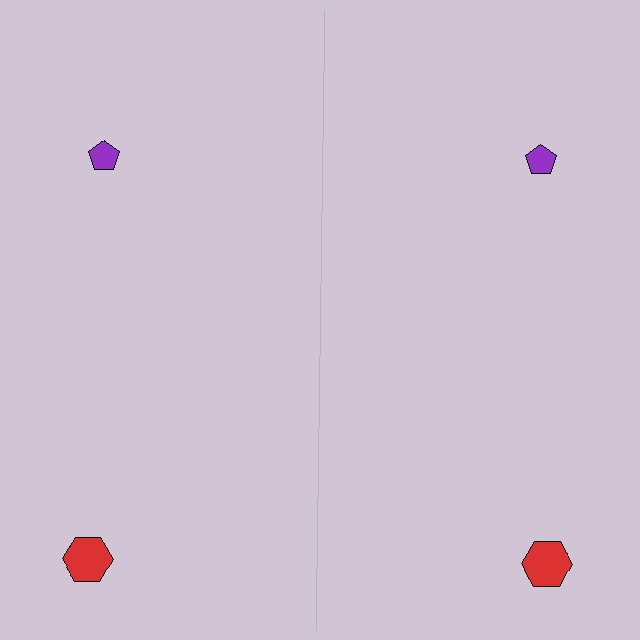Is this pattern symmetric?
Yes, this pattern has bilateral (reflection) symmetry.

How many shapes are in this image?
There are 4 shapes in this image.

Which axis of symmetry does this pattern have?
The pattern has a vertical axis of symmetry running through the center of the image.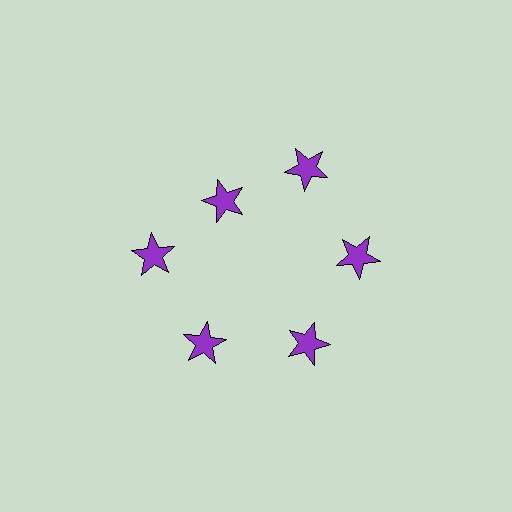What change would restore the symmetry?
The symmetry would be restored by moving it outward, back onto the ring so that all 6 stars sit at equal angles and equal distance from the center.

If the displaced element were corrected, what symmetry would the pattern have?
It would have 6-fold rotational symmetry — the pattern would map onto itself every 60 degrees.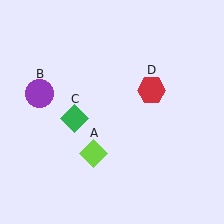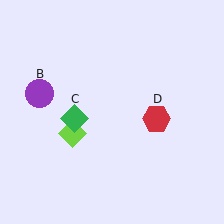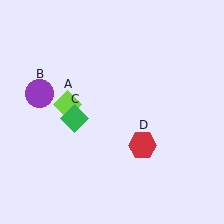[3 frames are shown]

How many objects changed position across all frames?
2 objects changed position: lime diamond (object A), red hexagon (object D).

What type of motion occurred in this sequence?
The lime diamond (object A), red hexagon (object D) rotated clockwise around the center of the scene.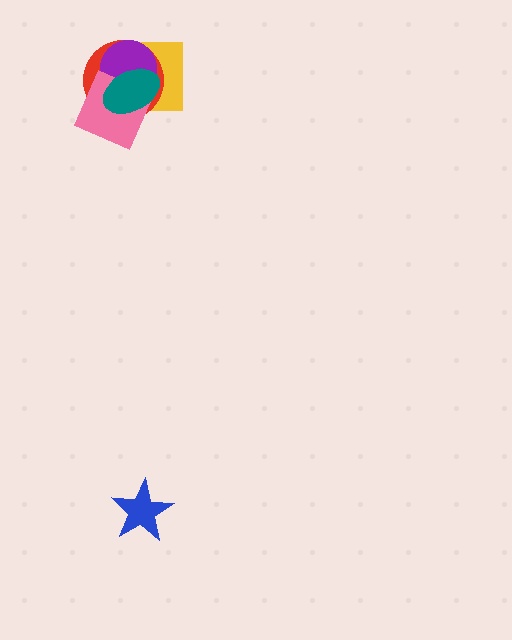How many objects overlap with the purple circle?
4 objects overlap with the purple circle.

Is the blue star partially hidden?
No, no other shape covers it.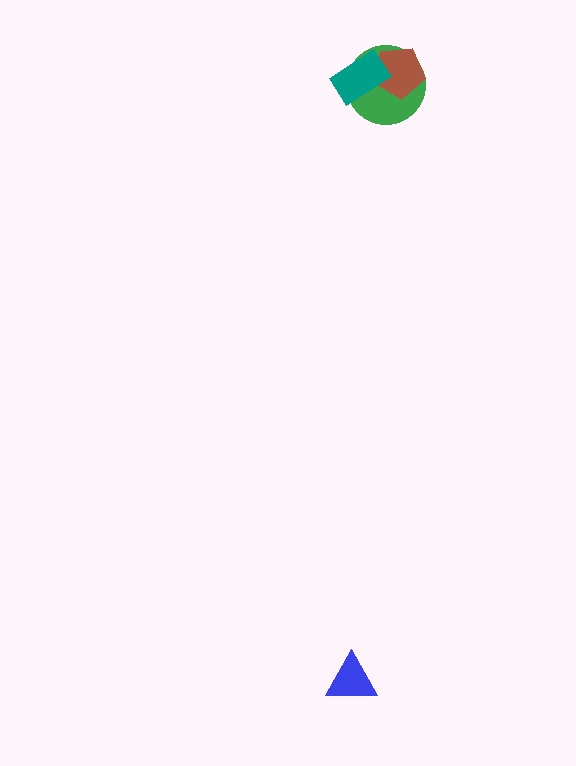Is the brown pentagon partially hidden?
Yes, it is partially covered by another shape.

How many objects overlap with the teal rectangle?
2 objects overlap with the teal rectangle.